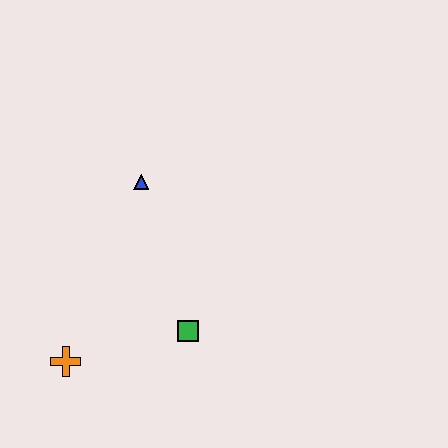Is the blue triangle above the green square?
Yes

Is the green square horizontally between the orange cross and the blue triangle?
No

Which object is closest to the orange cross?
The green square is closest to the orange cross.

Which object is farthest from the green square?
The blue triangle is farthest from the green square.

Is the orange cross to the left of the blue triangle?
Yes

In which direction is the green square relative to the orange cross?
The green square is to the right of the orange cross.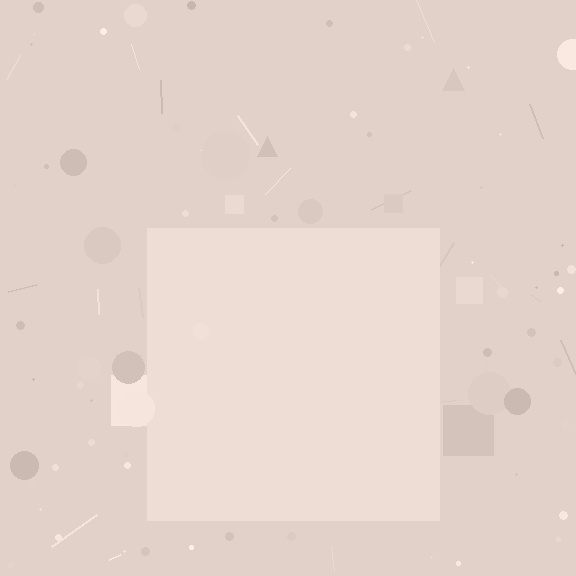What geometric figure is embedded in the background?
A square is embedded in the background.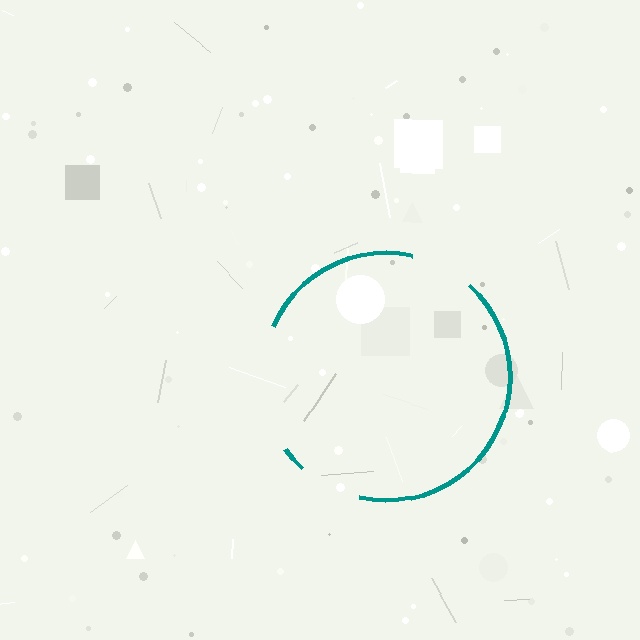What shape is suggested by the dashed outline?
The dashed outline suggests a circle.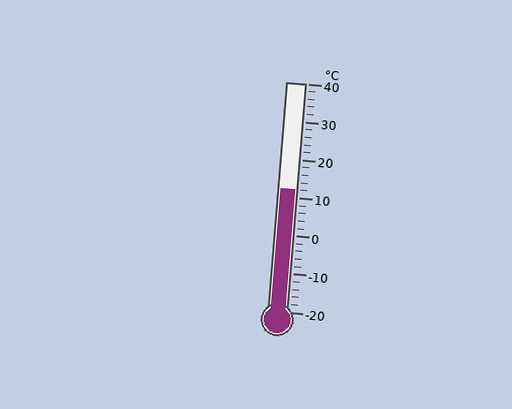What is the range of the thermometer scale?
The thermometer scale ranges from -20°C to 40°C.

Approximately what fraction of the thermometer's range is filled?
The thermometer is filled to approximately 55% of its range.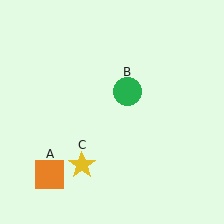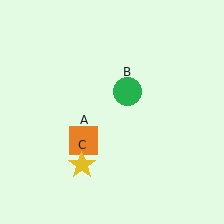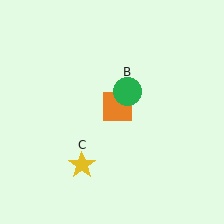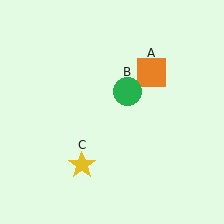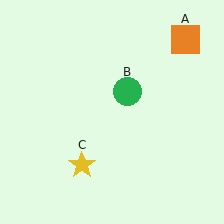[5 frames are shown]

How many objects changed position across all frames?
1 object changed position: orange square (object A).